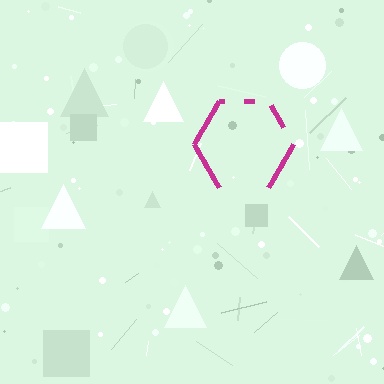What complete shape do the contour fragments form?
The contour fragments form a hexagon.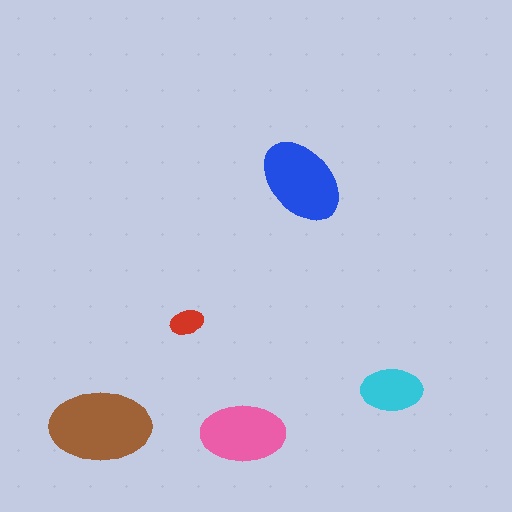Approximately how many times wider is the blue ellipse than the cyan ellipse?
About 1.5 times wider.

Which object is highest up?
The blue ellipse is topmost.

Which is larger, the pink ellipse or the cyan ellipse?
The pink one.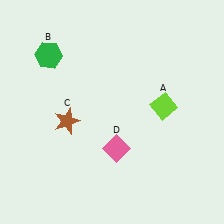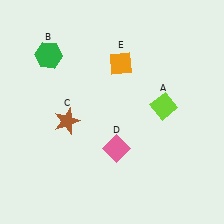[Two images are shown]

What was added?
An orange diamond (E) was added in Image 2.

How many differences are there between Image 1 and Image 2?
There is 1 difference between the two images.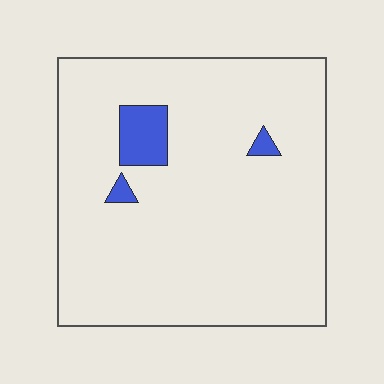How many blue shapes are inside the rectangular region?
3.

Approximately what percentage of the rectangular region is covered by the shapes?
Approximately 5%.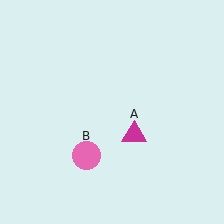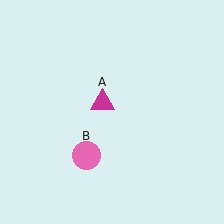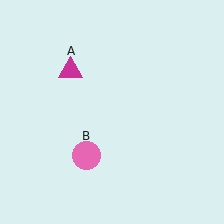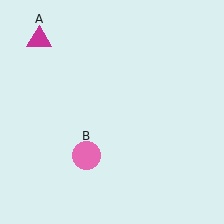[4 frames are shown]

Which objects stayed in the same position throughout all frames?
Pink circle (object B) remained stationary.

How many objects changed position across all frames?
1 object changed position: magenta triangle (object A).